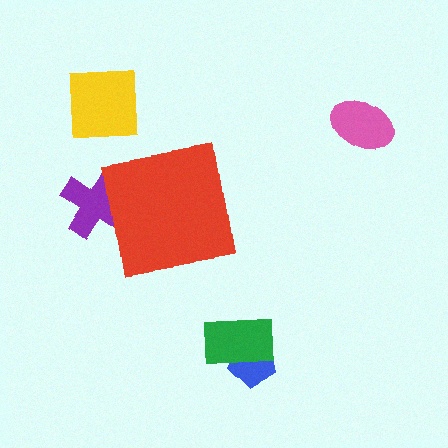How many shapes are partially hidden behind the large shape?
1 shape is partially hidden.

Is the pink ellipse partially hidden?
No, the pink ellipse is fully visible.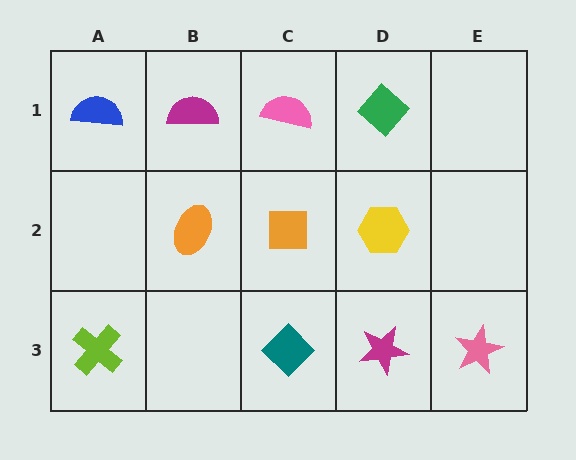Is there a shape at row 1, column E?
No, that cell is empty.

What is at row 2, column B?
An orange ellipse.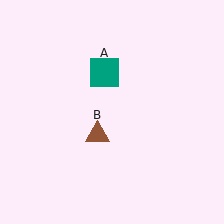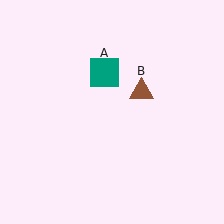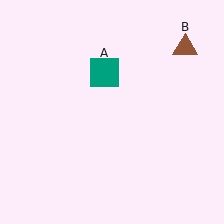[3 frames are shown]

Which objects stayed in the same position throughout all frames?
Teal square (object A) remained stationary.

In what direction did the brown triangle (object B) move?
The brown triangle (object B) moved up and to the right.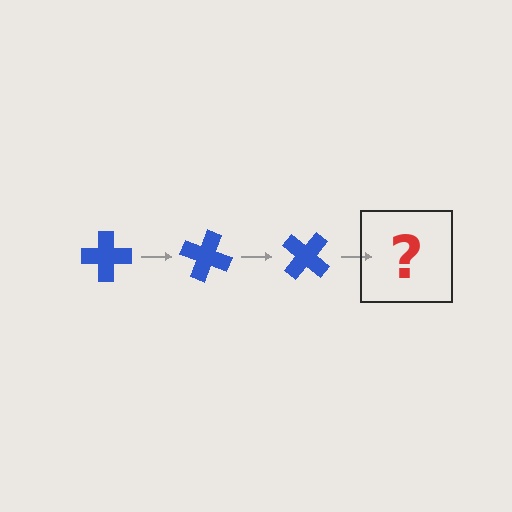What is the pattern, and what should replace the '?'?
The pattern is that the cross rotates 20 degrees each step. The '?' should be a blue cross rotated 60 degrees.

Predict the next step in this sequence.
The next step is a blue cross rotated 60 degrees.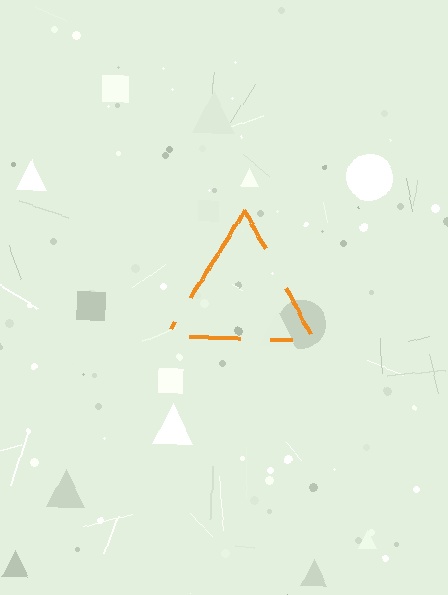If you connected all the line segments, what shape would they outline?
They would outline a triangle.